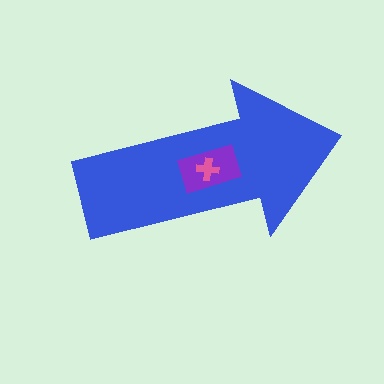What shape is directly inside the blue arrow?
The purple rectangle.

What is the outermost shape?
The blue arrow.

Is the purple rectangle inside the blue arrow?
Yes.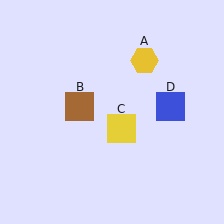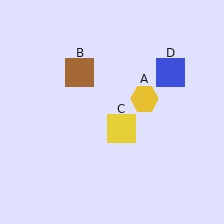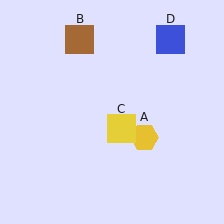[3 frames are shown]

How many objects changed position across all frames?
3 objects changed position: yellow hexagon (object A), brown square (object B), blue square (object D).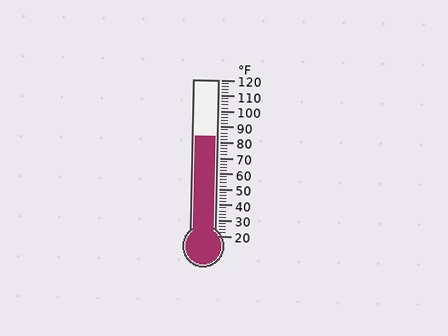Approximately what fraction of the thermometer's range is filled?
The thermometer is filled to approximately 65% of its range.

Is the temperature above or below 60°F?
The temperature is above 60°F.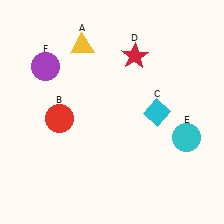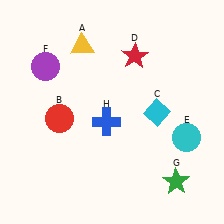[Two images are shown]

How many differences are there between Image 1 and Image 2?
There are 2 differences between the two images.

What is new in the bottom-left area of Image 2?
A blue cross (H) was added in the bottom-left area of Image 2.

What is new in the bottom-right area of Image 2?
A green star (G) was added in the bottom-right area of Image 2.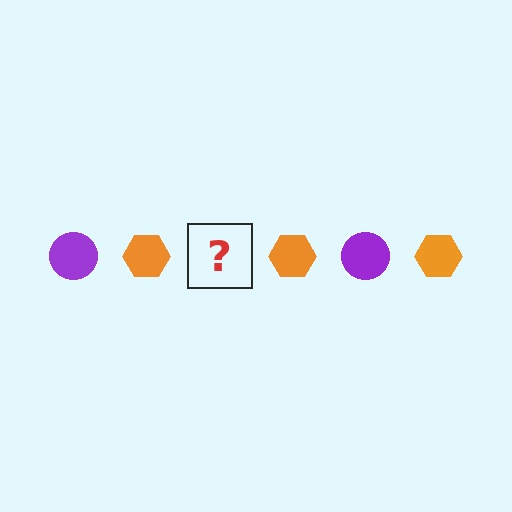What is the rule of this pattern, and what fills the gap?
The rule is that the pattern alternates between purple circle and orange hexagon. The gap should be filled with a purple circle.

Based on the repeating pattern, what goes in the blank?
The blank should be a purple circle.